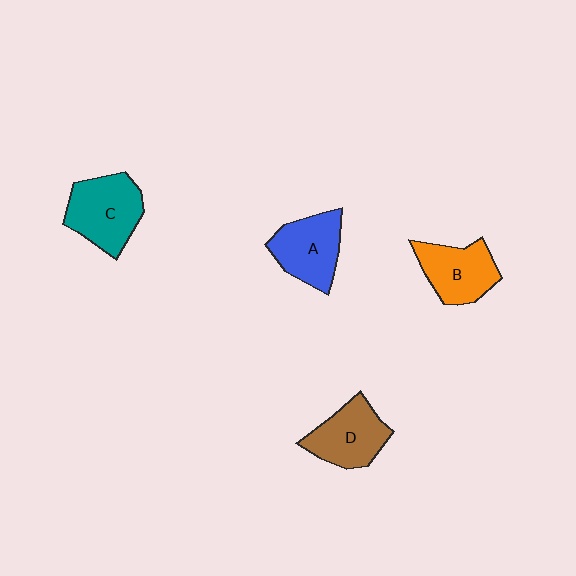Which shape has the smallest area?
Shape B (orange).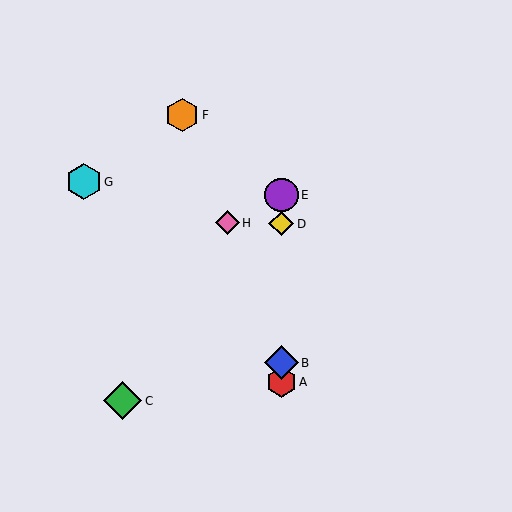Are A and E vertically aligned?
Yes, both are at x≈281.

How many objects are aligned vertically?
4 objects (A, B, D, E) are aligned vertically.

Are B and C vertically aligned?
No, B is at x≈281 and C is at x≈123.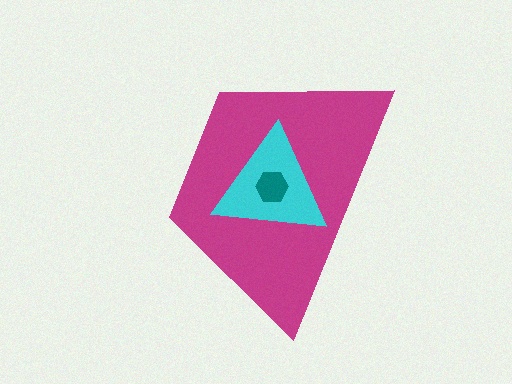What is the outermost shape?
The magenta trapezoid.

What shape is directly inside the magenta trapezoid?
The cyan triangle.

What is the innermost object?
The teal hexagon.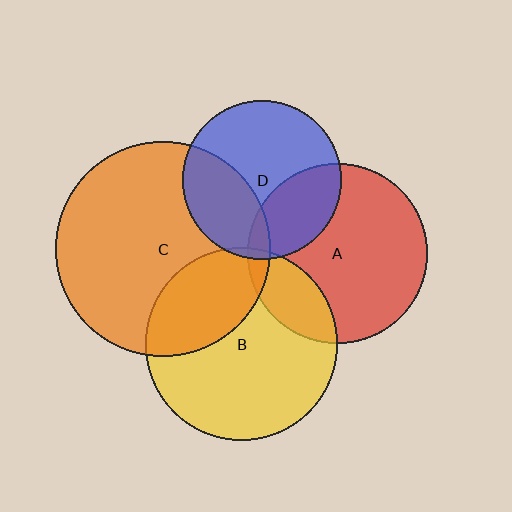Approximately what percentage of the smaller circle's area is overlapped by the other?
Approximately 30%.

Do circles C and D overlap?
Yes.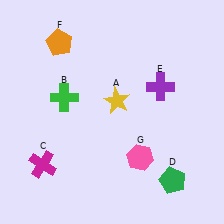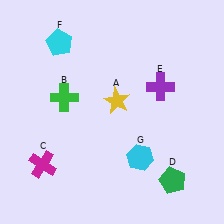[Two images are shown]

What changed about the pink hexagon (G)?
In Image 1, G is pink. In Image 2, it changed to cyan.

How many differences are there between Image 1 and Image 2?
There are 2 differences between the two images.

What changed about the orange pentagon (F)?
In Image 1, F is orange. In Image 2, it changed to cyan.